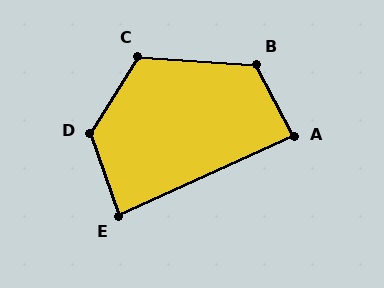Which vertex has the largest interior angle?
D, at approximately 129 degrees.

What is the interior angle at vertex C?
Approximately 118 degrees (obtuse).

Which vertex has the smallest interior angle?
E, at approximately 85 degrees.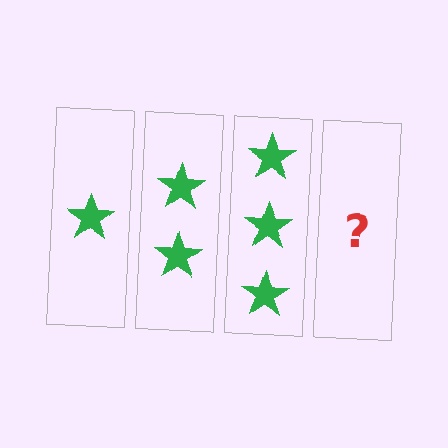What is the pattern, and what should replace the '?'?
The pattern is that each step adds one more star. The '?' should be 4 stars.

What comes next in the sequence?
The next element should be 4 stars.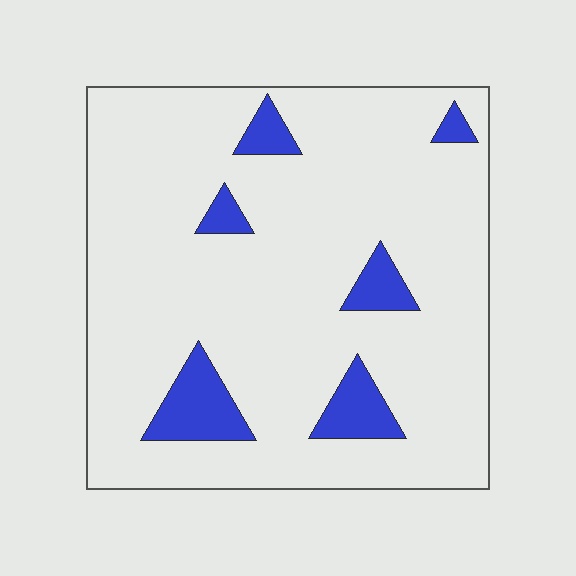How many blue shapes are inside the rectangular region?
6.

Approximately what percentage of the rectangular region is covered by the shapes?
Approximately 10%.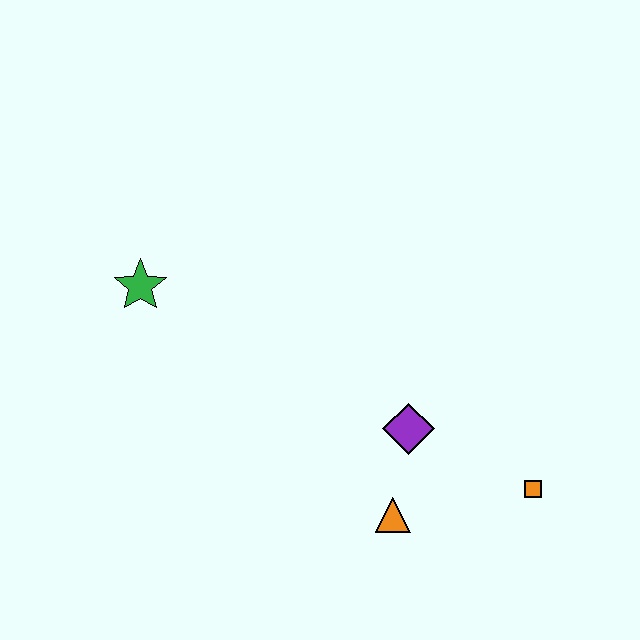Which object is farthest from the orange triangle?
The green star is farthest from the orange triangle.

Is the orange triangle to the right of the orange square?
No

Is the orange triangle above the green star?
No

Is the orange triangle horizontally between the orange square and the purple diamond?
No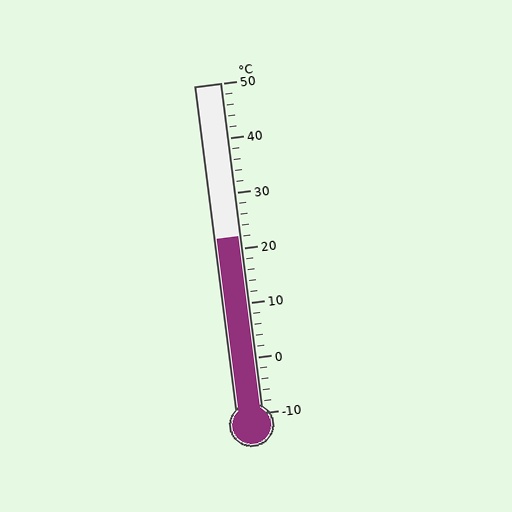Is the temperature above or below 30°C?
The temperature is below 30°C.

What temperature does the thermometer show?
The thermometer shows approximately 22°C.